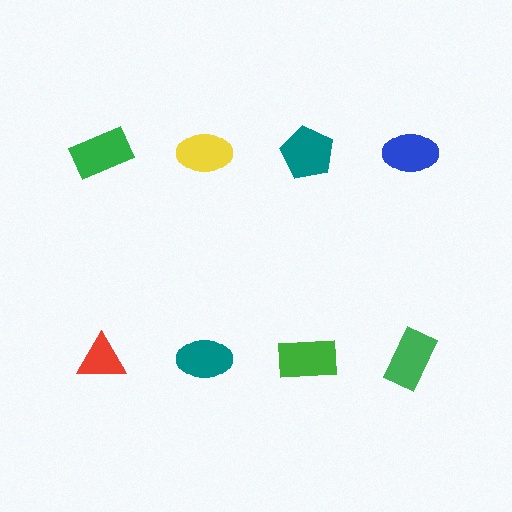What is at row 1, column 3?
A teal pentagon.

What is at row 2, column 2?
A teal ellipse.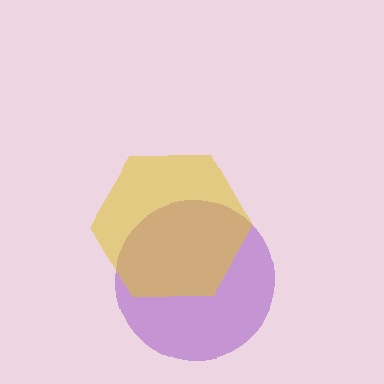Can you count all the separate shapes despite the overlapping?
Yes, there are 2 separate shapes.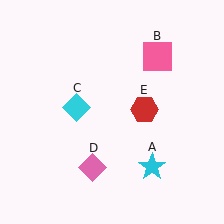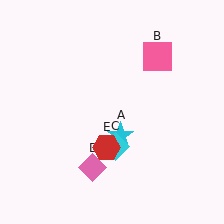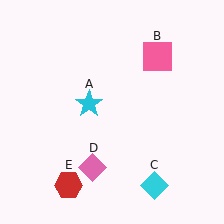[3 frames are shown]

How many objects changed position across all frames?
3 objects changed position: cyan star (object A), cyan diamond (object C), red hexagon (object E).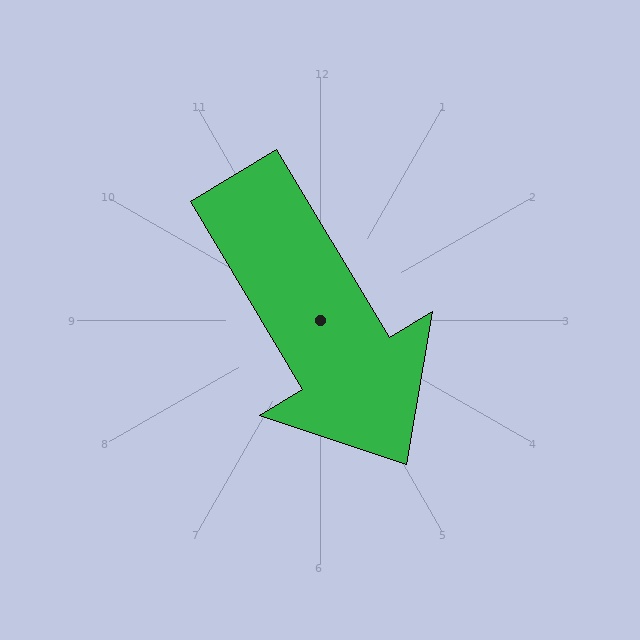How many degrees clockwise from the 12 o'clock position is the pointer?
Approximately 149 degrees.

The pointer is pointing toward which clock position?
Roughly 5 o'clock.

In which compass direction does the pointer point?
Southeast.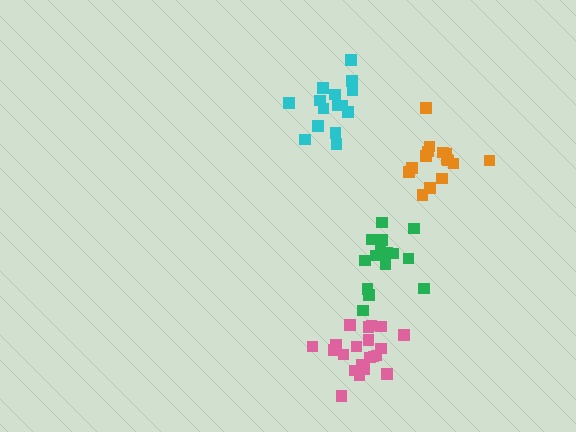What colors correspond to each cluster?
The clusters are colored: orange, cyan, pink, green.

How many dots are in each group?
Group 1: 15 dots, Group 2: 15 dots, Group 3: 21 dots, Group 4: 15 dots (66 total).